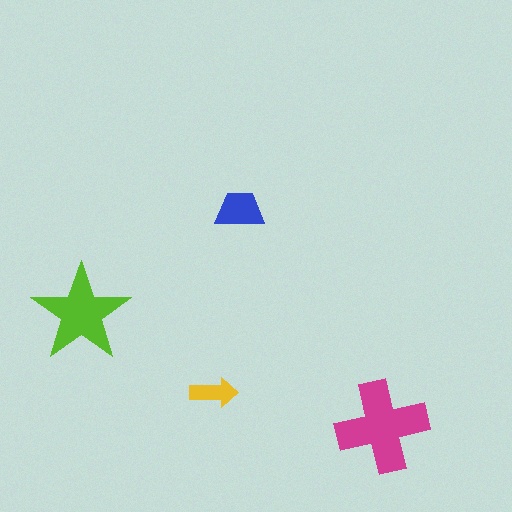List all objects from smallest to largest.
The yellow arrow, the blue trapezoid, the lime star, the magenta cross.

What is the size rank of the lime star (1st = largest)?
2nd.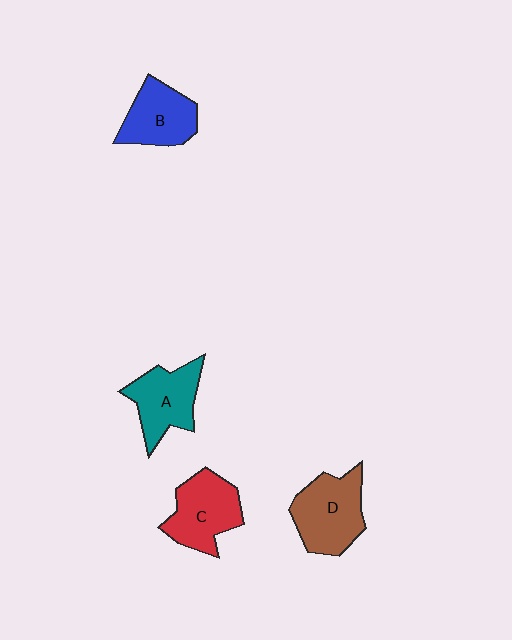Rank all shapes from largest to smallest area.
From largest to smallest: D (brown), C (red), A (teal), B (blue).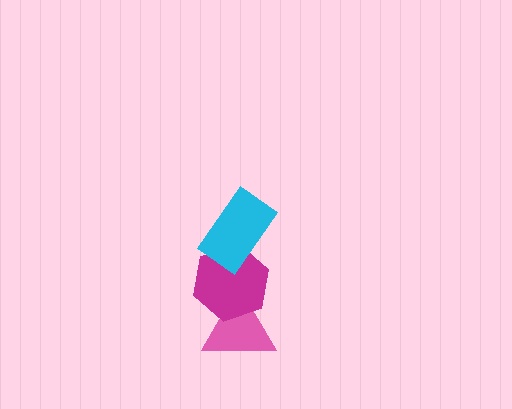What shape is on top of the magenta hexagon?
The cyan rectangle is on top of the magenta hexagon.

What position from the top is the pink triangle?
The pink triangle is 3rd from the top.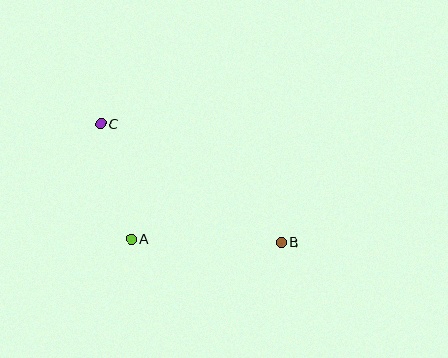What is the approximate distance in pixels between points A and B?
The distance between A and B is approximately 150 pixels.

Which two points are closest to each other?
Points A and C are closest to each other.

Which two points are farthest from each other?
Points B and C are farthest from each other.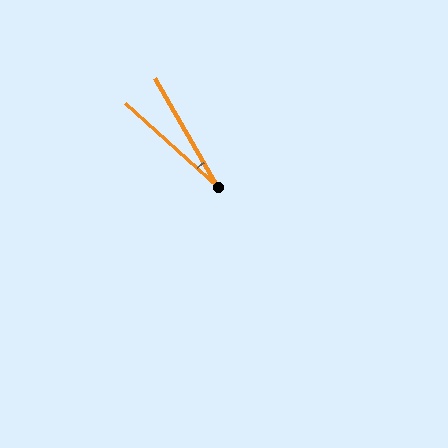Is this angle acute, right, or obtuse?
It is acute.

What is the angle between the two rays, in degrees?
Approximately 18 degrees.